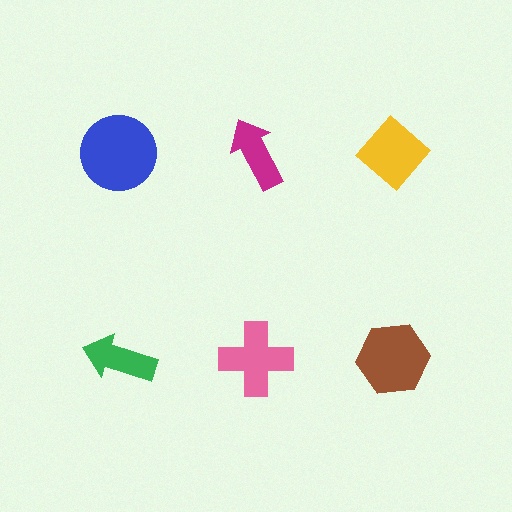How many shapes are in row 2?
3 shapes.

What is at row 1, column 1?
A blue circle.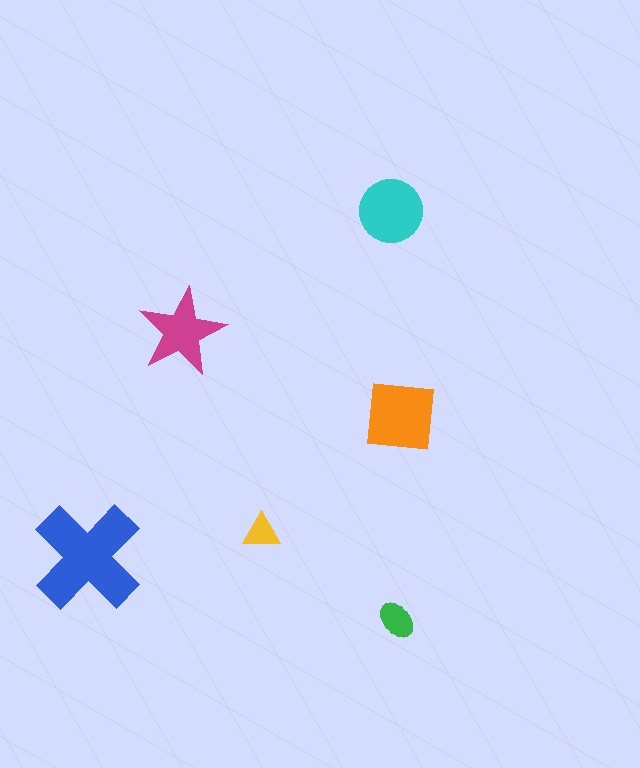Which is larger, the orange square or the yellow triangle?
The orange square.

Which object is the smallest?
The yellow triangle.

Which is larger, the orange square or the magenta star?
The orange square.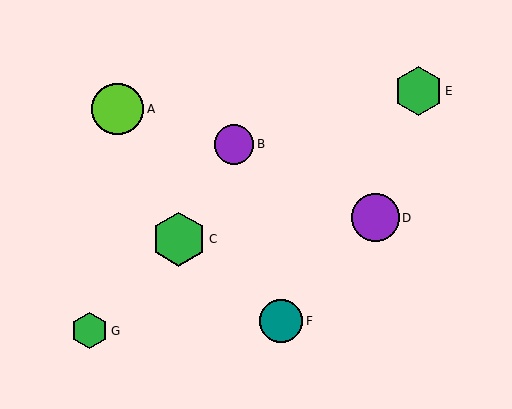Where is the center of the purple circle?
The center of the purple circle is at (375, 218).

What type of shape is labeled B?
Shape B is a purple circle.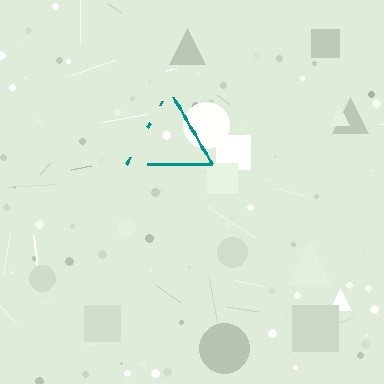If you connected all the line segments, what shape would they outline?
They would outline a triangle.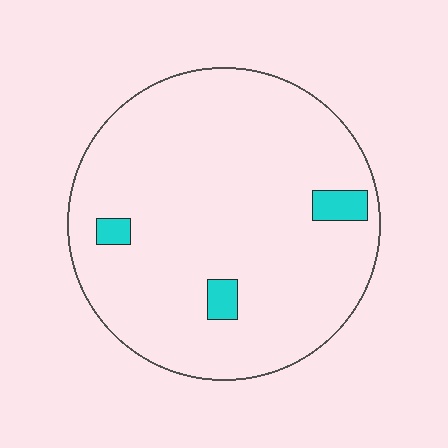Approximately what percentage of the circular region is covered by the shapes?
Approximately 5%.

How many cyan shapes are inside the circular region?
3.